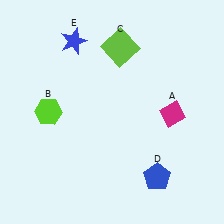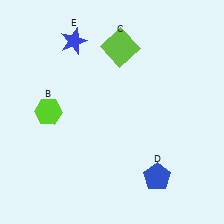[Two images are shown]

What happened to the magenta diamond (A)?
The magenta diamond (A) was removed in Image 2. It was in the bottom-right area of Image 1.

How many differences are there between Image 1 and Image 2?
There is 1 difference between the two images.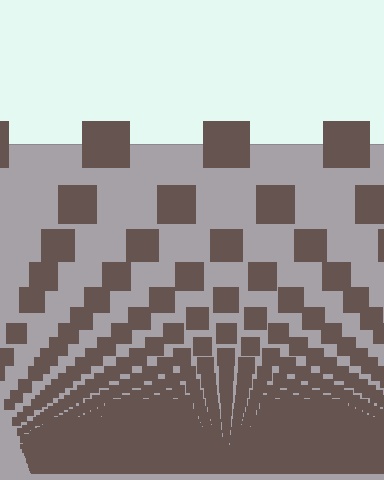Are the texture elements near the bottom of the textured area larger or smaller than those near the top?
Smaller. The gradient is inverted — elements near the bottom are smaller and denser.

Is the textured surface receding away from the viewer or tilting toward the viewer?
The surface appears to tilt toward the viewer. Texture elements get larger and sparser toward the top.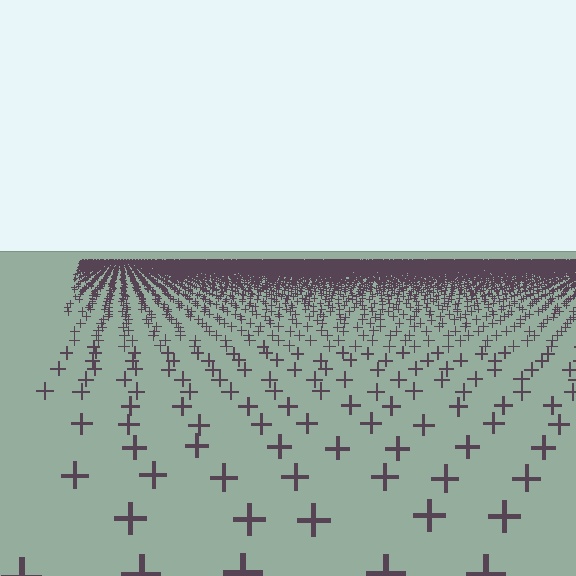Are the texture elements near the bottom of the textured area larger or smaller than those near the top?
Larger. Near the bottom, elements are closer to the viewer and appear at a bigger on-screen size.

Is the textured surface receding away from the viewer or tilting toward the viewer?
The surface is receding away from the viewer. Texture elements get smaller and denser toward the top.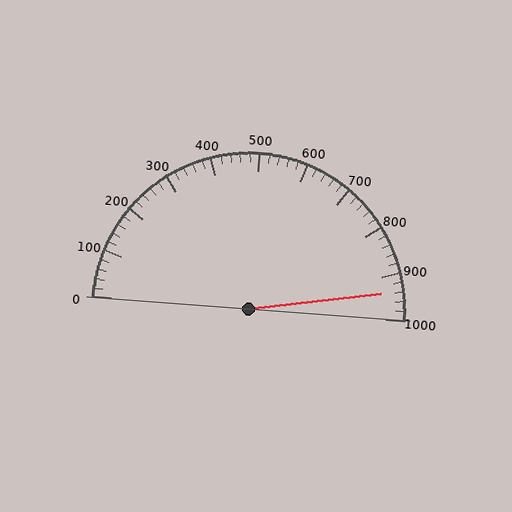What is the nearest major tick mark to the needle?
The nearest major tick mark is 900.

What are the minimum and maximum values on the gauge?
The gauge ranges from 0 to 1000.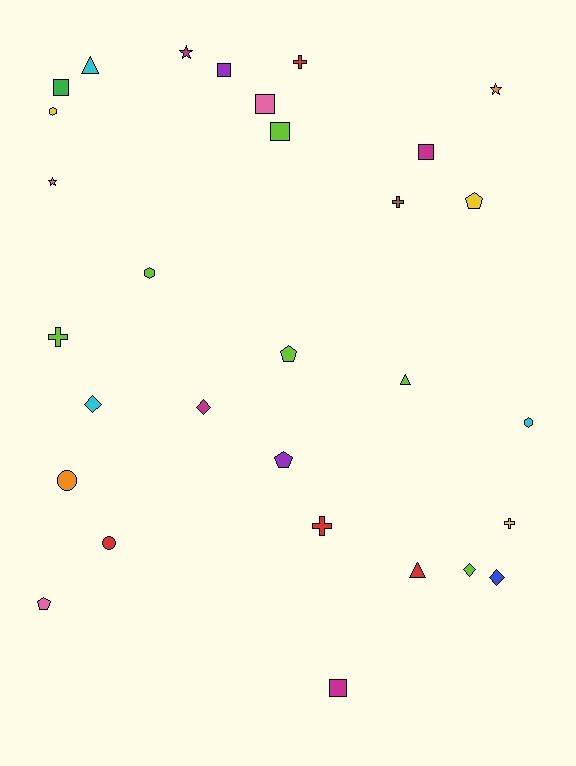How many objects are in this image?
There are 30 objects.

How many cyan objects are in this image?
There are 3 cyan objects.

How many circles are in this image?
There are 2 circles.